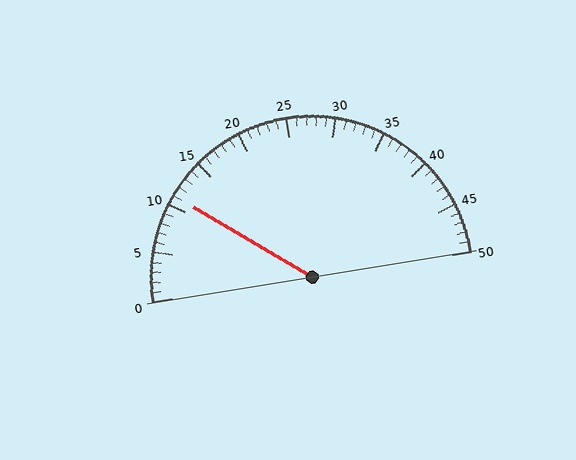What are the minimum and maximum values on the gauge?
The gauge ranges from 0 to 50.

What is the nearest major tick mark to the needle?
The nearest major tick mark is 10.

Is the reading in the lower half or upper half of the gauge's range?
The reading is in the lower half of the range (0 to 50).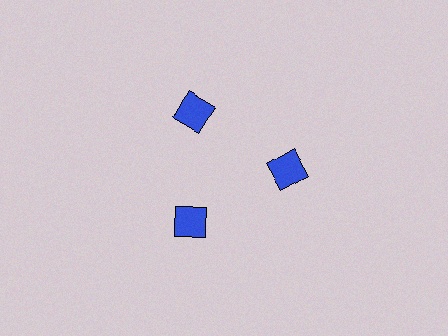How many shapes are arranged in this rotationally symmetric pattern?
There are 3 shapes, arranged in 3 groups of 1.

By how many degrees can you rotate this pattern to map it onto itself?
The pattern maps onto itself every 120 degrees of rotation.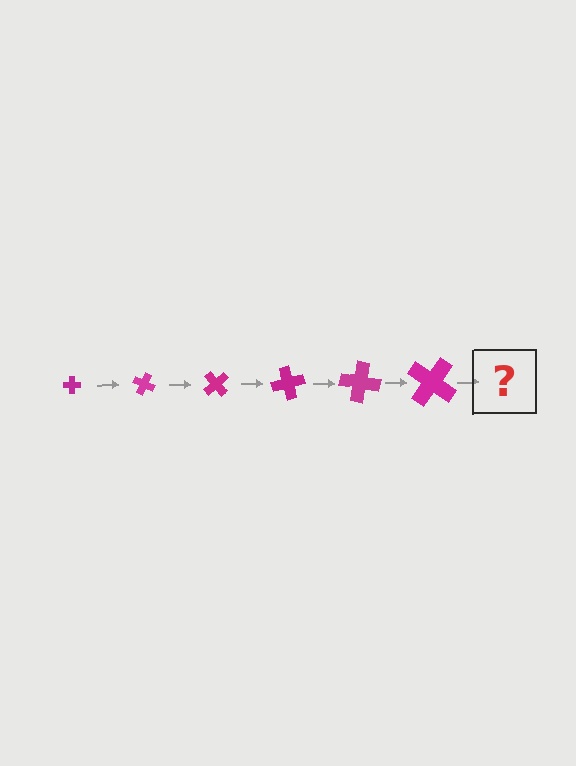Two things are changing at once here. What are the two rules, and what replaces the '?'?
The two rules are that the cross grows larger each step and it rotates 25 degrees each step. The '?' should be a cross, larger than the previous one and rotated 150 degrees from the start.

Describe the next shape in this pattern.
It should be a cross, larger than the previous one and rotated 150 degrees from the start.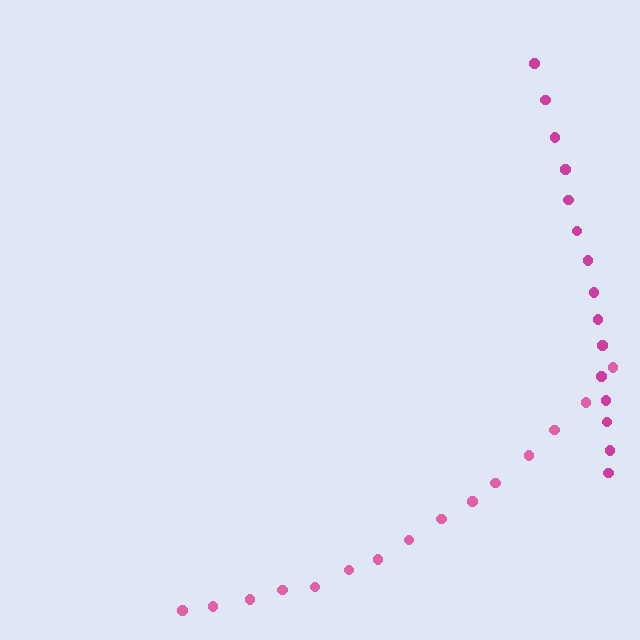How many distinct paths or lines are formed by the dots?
There are 2 distinct paths.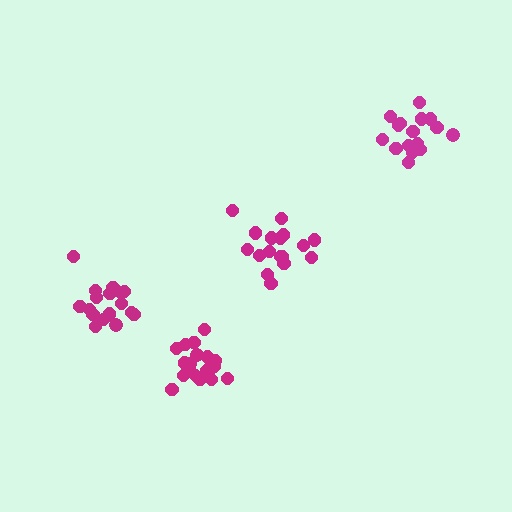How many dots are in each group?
Group 1: 20 dots, Group 2: 17 dots, Group 3: 16 dots, Group 4: 17 dots (70 total).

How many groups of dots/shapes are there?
There are 4 groups.